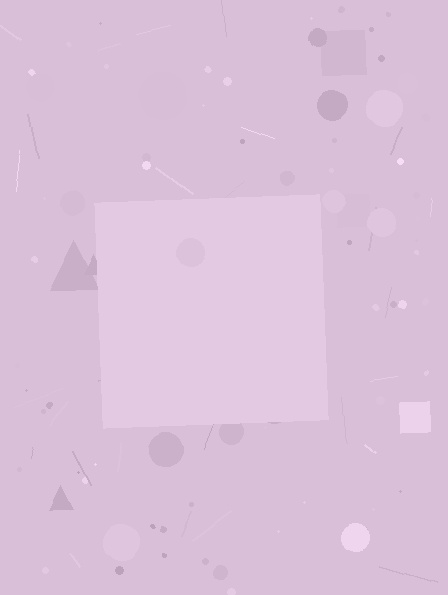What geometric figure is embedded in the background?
A square is embedded in the background.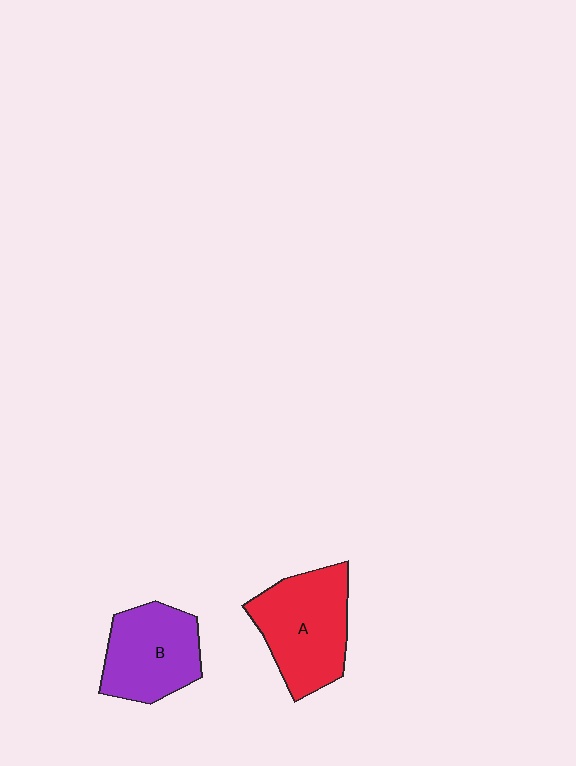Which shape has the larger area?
Shape A (red).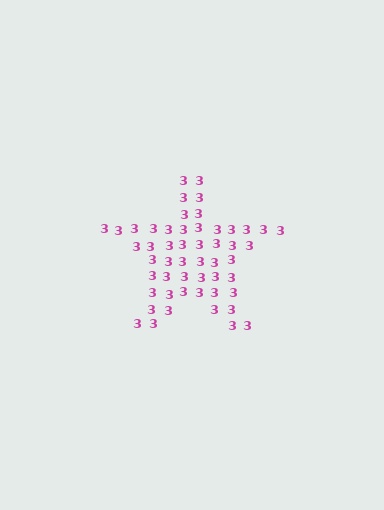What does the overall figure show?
The overall figure shows a star.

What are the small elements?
The small elements are digit 3's.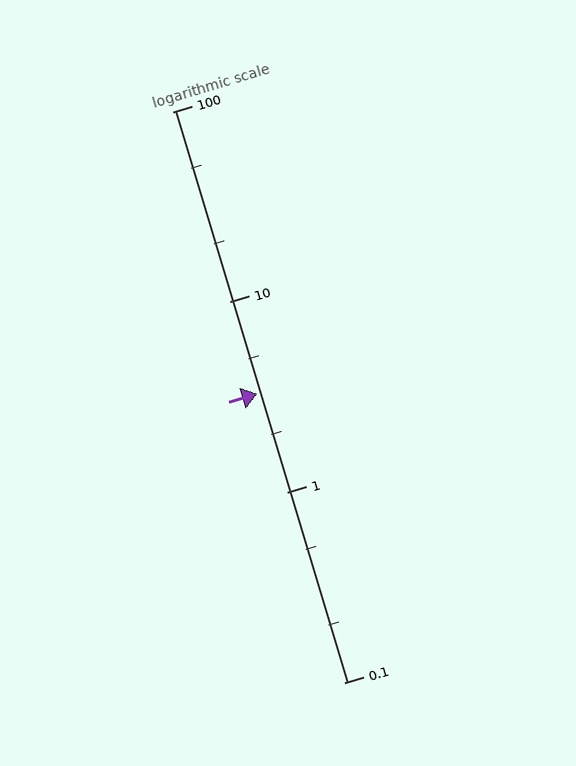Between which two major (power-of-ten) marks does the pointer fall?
The pointer is between 1 and 10.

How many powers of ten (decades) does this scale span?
The scale spans 3 decades, from 0.1 to 100.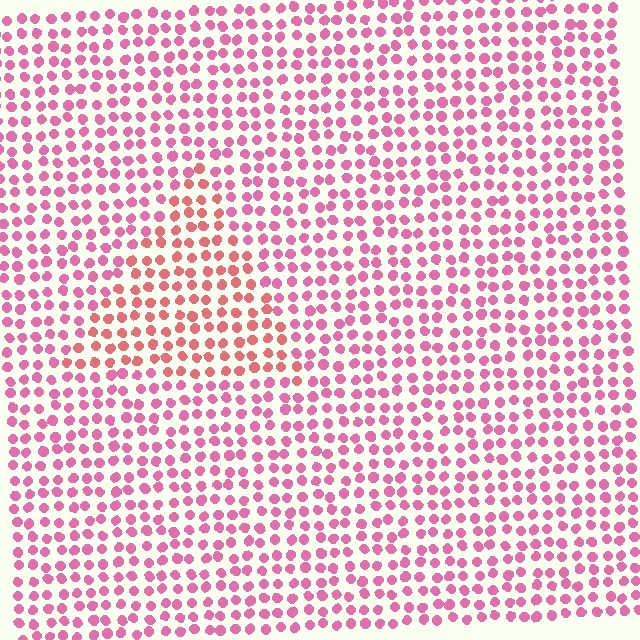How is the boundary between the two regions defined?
The boundary is defined purely by a slight shift in hue (about 27 degrees). Spacing, size, and orientation are identical on both sides.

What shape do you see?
I see a triangle.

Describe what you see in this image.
The image is filled with small pink elements in a uniform arrangement. A triangle-shaped region is visible where the elements are tinted to a slightly different hue, forming a subtle color boundary.